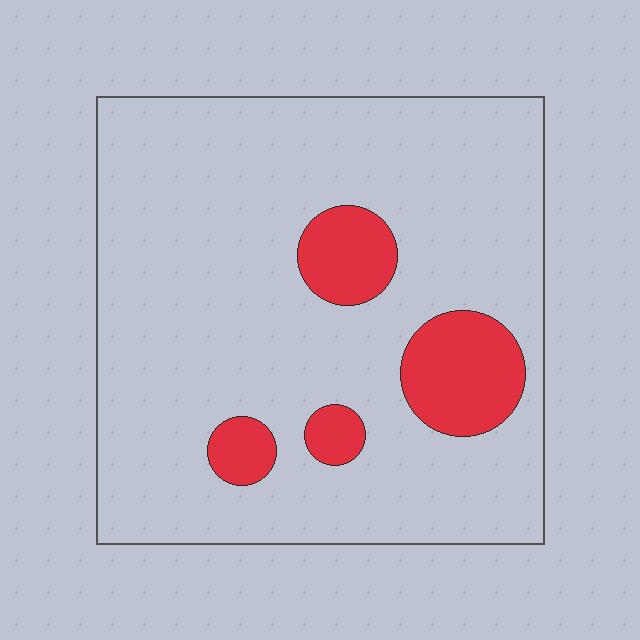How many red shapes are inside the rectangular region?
4.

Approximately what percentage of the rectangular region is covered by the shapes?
Approximately 15%.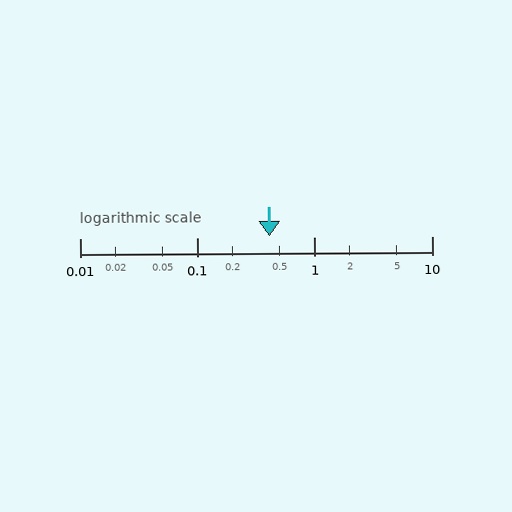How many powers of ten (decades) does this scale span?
The scale spans 3 decades, from 0.01 to 10.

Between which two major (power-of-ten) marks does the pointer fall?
The pointer is between 0.1 and 1.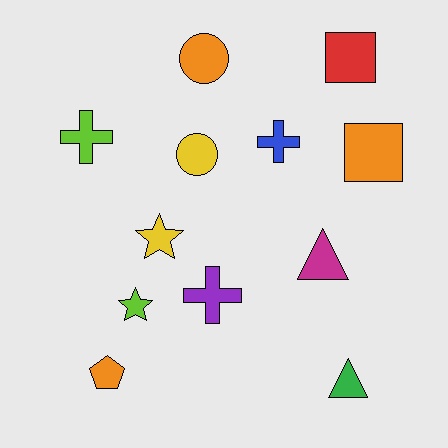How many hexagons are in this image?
There are no hexagons.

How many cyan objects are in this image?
There are no cyan objects.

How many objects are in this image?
There are 12 objects.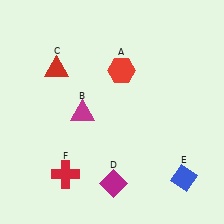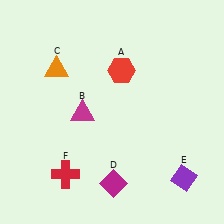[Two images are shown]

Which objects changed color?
C changed from red to orange. E changed from blue to purple.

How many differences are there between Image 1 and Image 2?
There are 2 differences between the two images.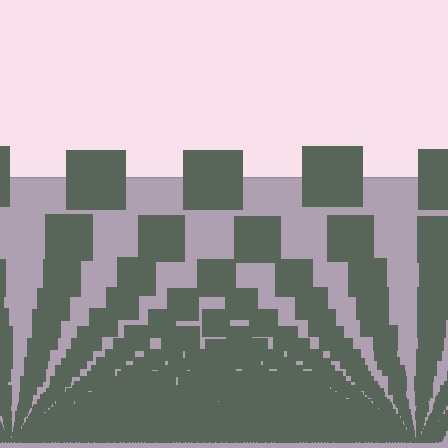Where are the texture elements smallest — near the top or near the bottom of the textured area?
Near the bottom.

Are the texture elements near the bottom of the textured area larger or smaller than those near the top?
Smaller. The gradient is inverted — elements near the bottom are smaller and denser.